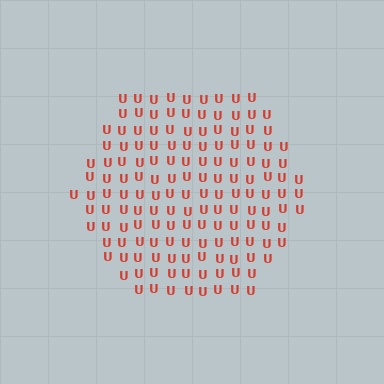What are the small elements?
The small elements are letter U's.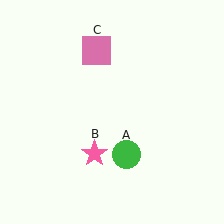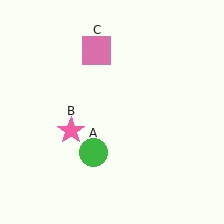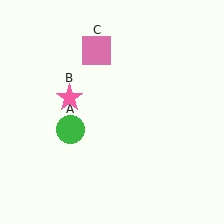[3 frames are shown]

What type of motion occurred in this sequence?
The green circle (object A), pink star (object B) rotated clockwise around the center of the scene.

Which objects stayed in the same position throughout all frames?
Pink square (object C) remained stationary.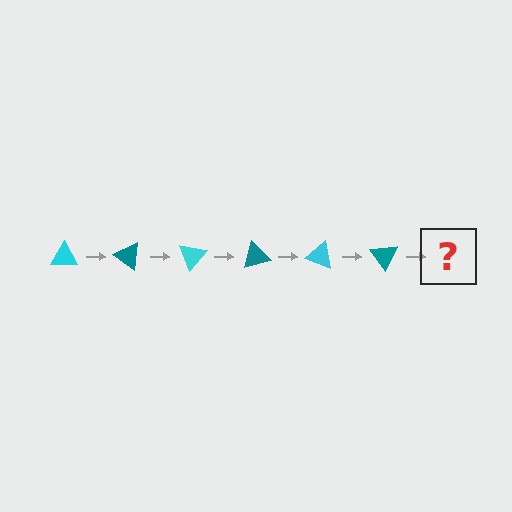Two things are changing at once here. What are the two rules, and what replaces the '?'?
The two rules are that it rotates 35 degrees each step and the color cycles through cyan and teal. The '?' should be a cyan triangle, rotated 210 degrees from the start.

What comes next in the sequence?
The next element should be a cyan triangle, rotated 210 degrees from the start.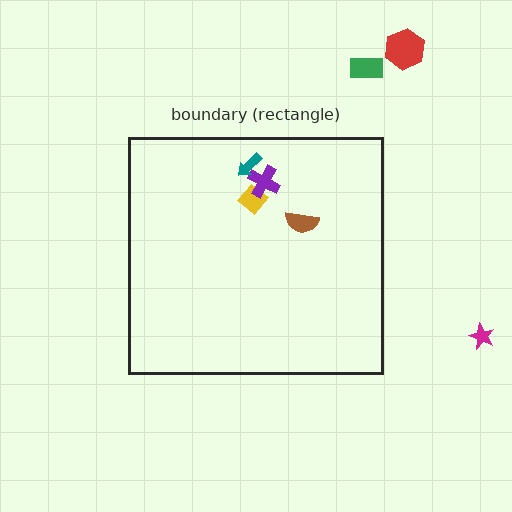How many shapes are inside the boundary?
4 inside, 3 outside.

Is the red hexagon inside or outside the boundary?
Outside.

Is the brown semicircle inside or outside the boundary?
Inside.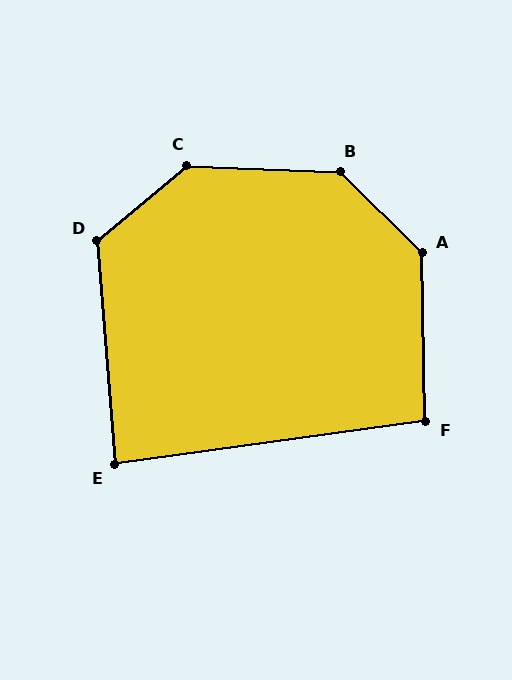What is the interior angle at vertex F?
Approximately 97 degrees (obtuse).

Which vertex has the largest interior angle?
B, at approximately 138 degrees.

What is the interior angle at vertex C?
Approximately 138 degrees (obtuse).